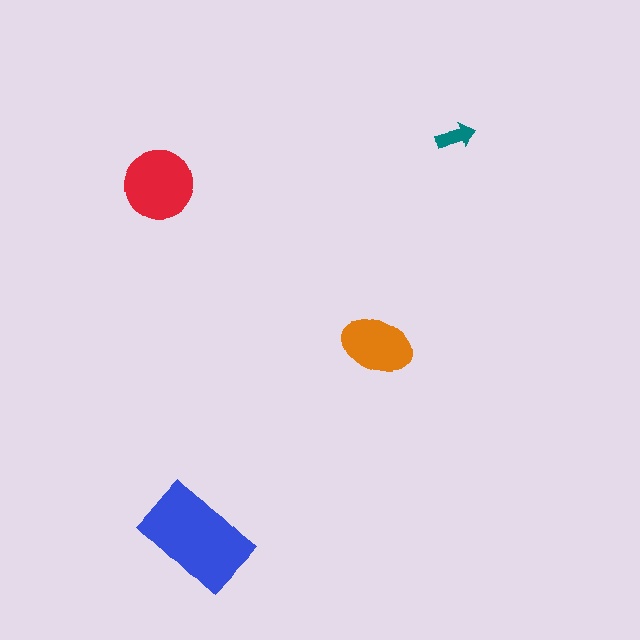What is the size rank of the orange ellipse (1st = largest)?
3rd.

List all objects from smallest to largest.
The teal arrow, the orange ellipse, the red circle, the blue rectangle.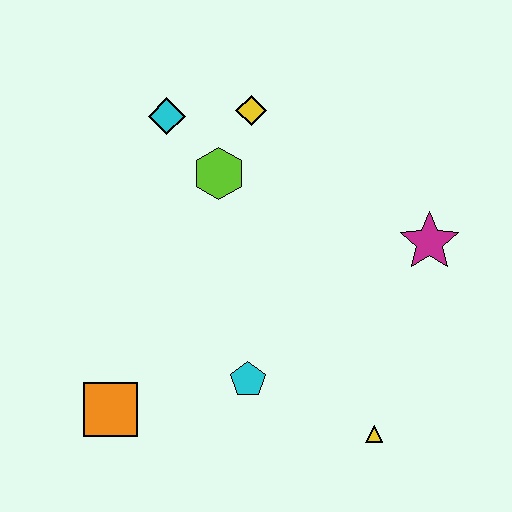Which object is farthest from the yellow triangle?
The cyan diamond is farthest from the yellow triangle.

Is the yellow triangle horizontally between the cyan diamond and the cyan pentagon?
No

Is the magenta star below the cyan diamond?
Yes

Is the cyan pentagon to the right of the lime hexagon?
Yes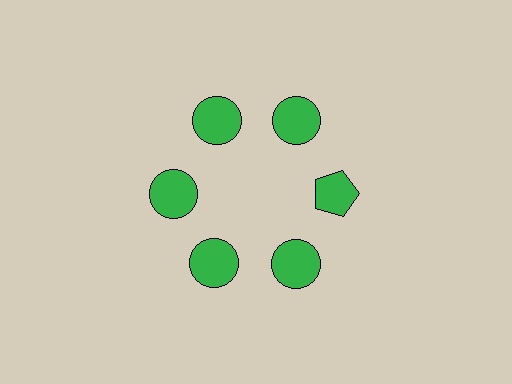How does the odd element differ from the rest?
It has a different shape: pentagon instead of circle.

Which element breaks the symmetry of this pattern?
The green pentagon at roughly the 3 o'clock position breaks the symmetry. All other shapes are green circles.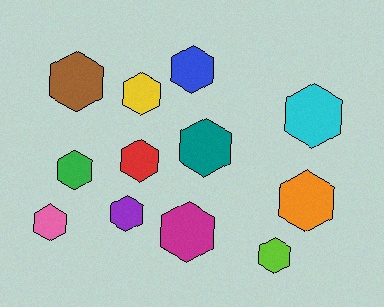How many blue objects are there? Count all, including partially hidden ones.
There is 1 blue object.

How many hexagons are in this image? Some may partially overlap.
There are 12 hexagons.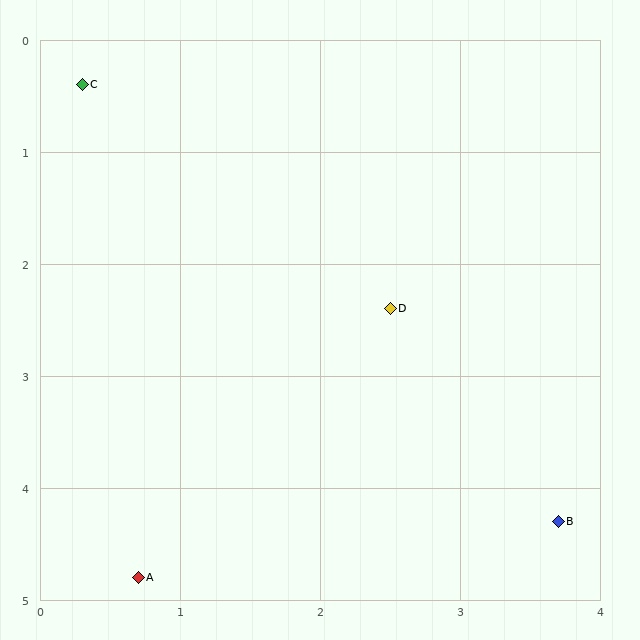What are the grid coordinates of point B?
Point B is at approximately (3.7, 4.3).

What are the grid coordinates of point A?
Point A is at approximately (0.7, 4.8).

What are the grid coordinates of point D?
Point D is at approximately (2.5, 2.4).